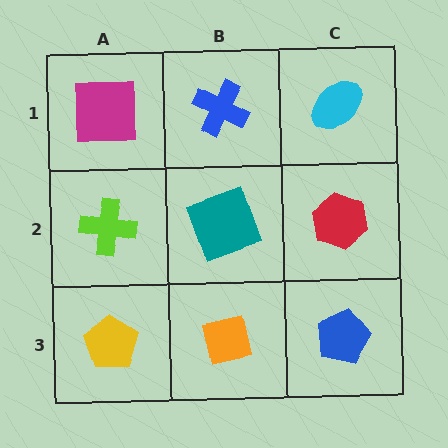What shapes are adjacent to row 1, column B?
A teal square (row 2, column B), a magenta square (row 1, column A), a cyan ellipse (row 1, column C).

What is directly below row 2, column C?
A blue pentagon.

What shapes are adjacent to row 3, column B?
A teal square (row 2, column B), a yellow pentagon (row 3, column A), a blue pentagon (row 3, column C).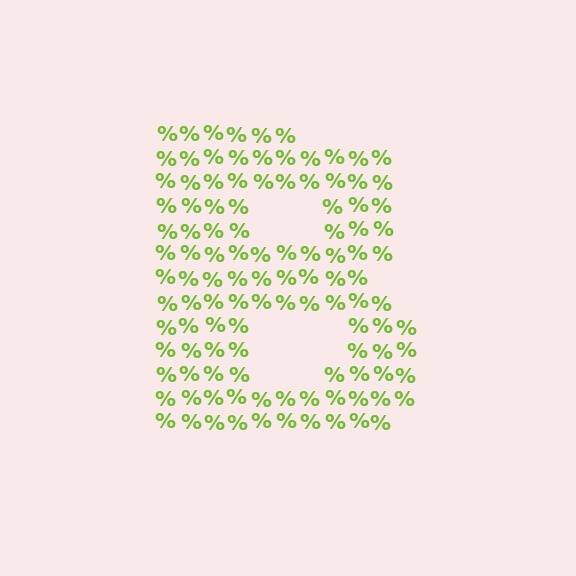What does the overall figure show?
The overall figure shows the letter B.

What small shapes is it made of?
It is made of small percent signs.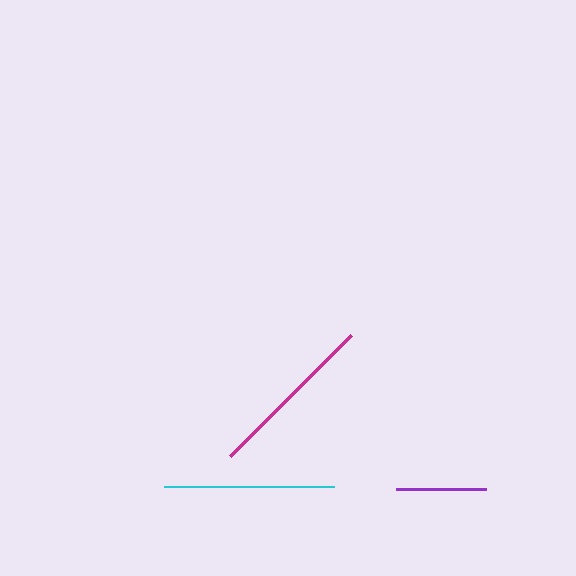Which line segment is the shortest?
The purple line is the shortest at approximately 90 pixels.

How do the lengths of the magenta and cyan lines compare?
The magenta and cyan lines are approximately the same length.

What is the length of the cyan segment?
The cyan segment is approximately 170 pixels long.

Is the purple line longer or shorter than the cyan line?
The cyan line is longer than the purple line.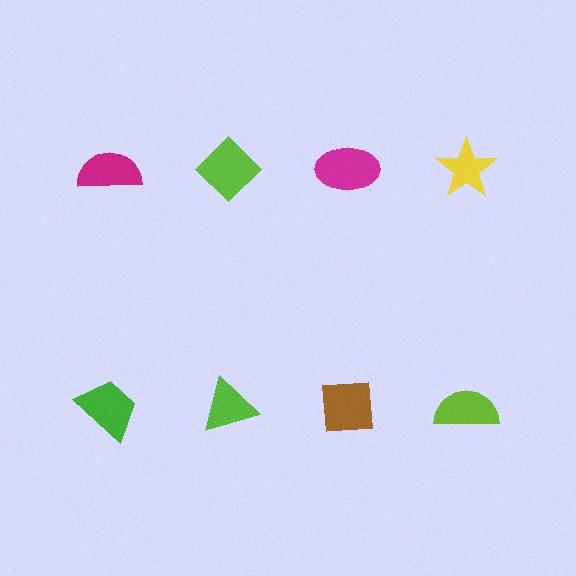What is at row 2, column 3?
A brown square.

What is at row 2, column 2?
A lime triangle.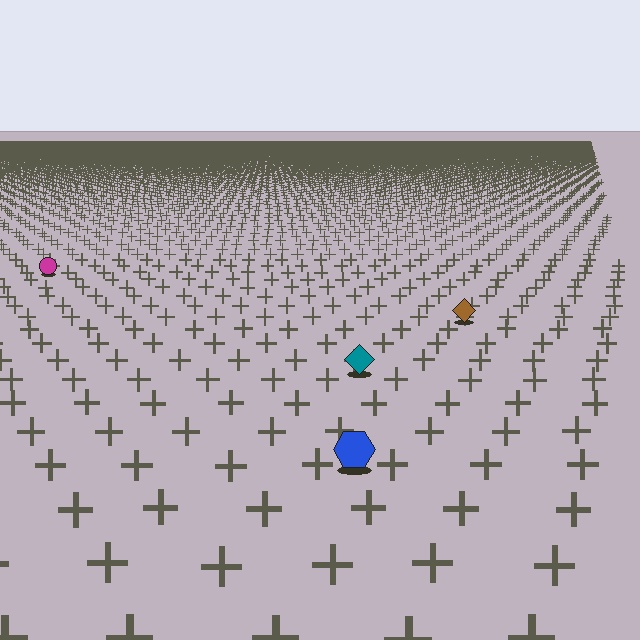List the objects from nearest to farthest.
From nearest to farthest: the blue hexagon, the teal diamond, the brown diamond, the magenta circle.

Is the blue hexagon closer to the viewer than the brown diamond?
Yes. The blue hexagon is closer — you can tell from the texture gradient: the ground texture is coarser near it.